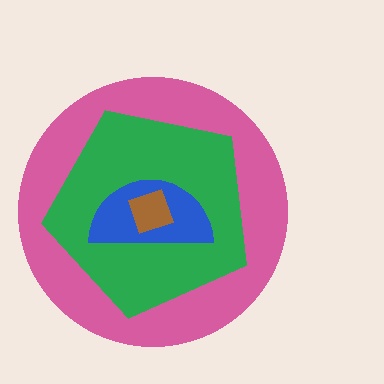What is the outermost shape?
The pink circle.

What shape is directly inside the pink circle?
The green pentagon.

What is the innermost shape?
The brown square.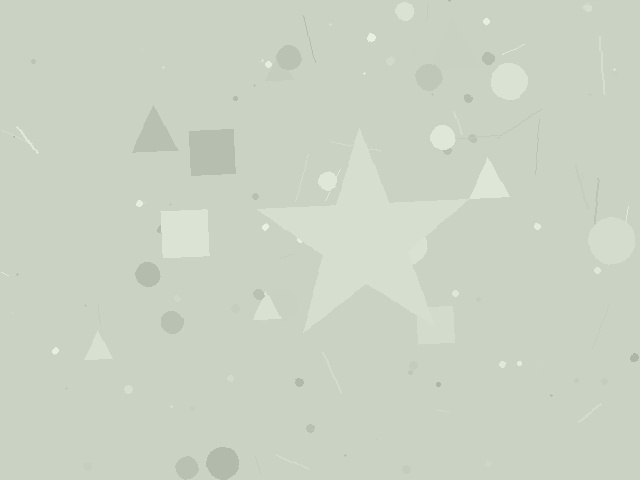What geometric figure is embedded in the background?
A star is embedded in the background.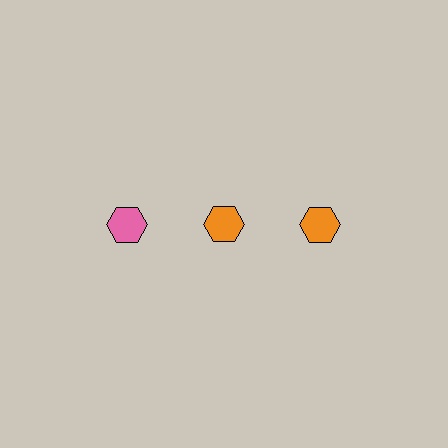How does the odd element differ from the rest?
It has a different color: pink instead of orange.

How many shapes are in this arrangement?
There are 3 shapes arranged in a grid pattern.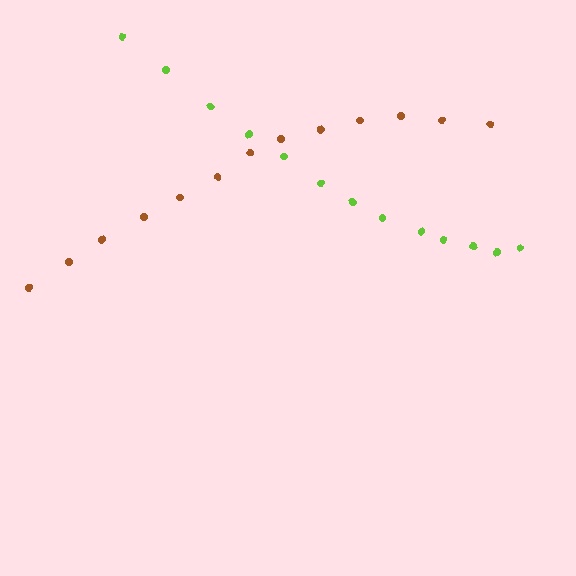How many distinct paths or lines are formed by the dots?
There are 2 distinct paths.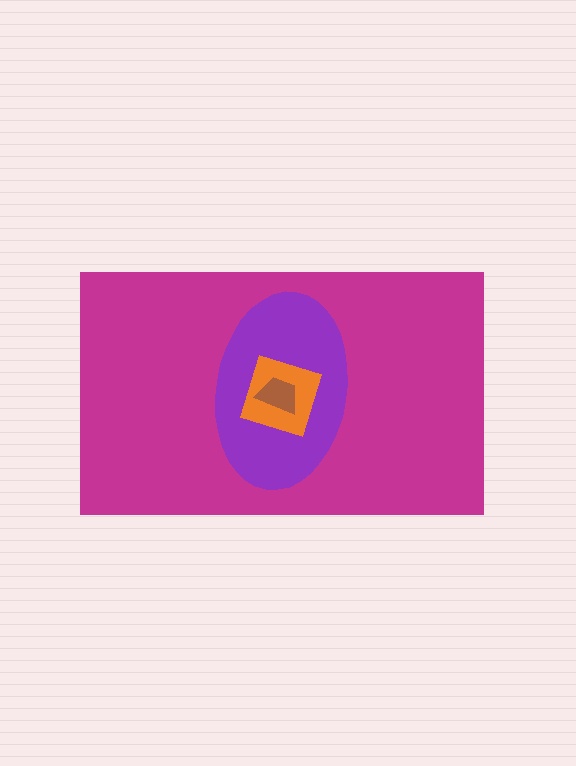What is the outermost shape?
The magenta rectangle.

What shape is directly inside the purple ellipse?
The orange square.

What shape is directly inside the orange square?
The brown trapezoid.